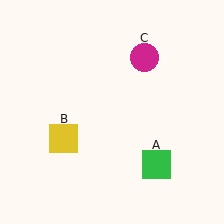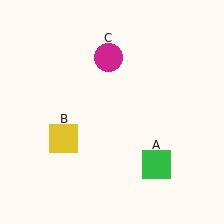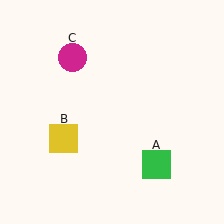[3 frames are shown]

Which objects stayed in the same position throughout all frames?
Green square (object A) and yellow square (object B) remained stationary.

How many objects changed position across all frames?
1 object changed position: magenta circle (object C).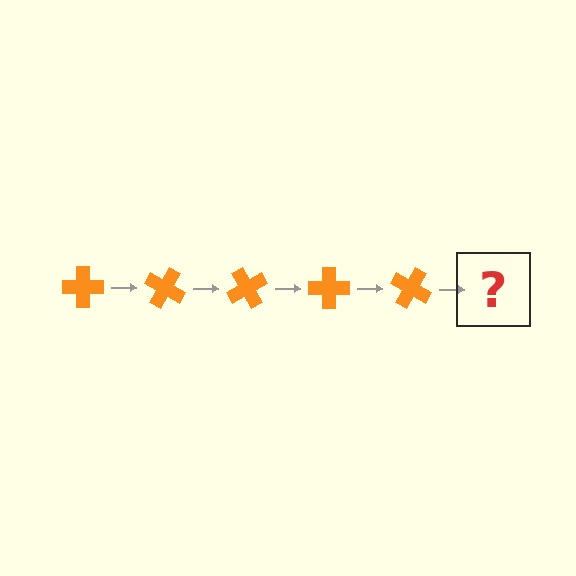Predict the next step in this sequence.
The next step is an orange cross rotated 150 degrees.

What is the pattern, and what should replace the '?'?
The pattern is that the cross rotates 30 degrees each step. The '?' should be an orange cross rotated 150 degrees.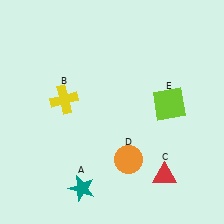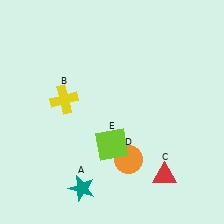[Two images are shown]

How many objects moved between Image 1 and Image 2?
1 object moved between the two images.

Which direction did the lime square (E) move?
The lime square (E) moved left.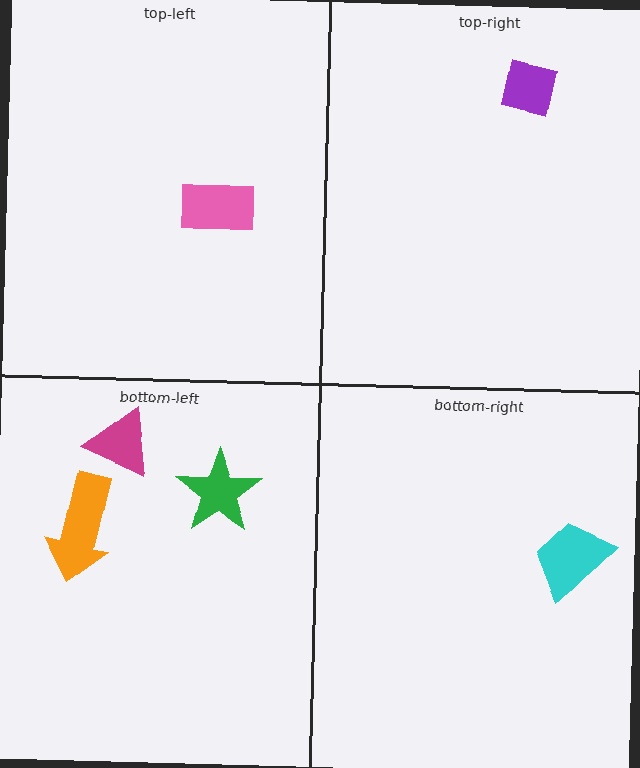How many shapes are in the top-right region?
1.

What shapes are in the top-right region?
The purple square.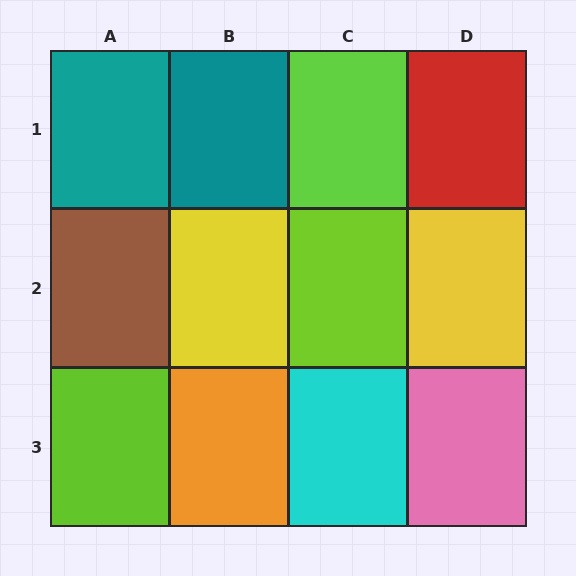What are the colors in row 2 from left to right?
Brown, yellow, lime, yellow.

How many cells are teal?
2 cells are teal.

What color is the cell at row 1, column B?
Teal.